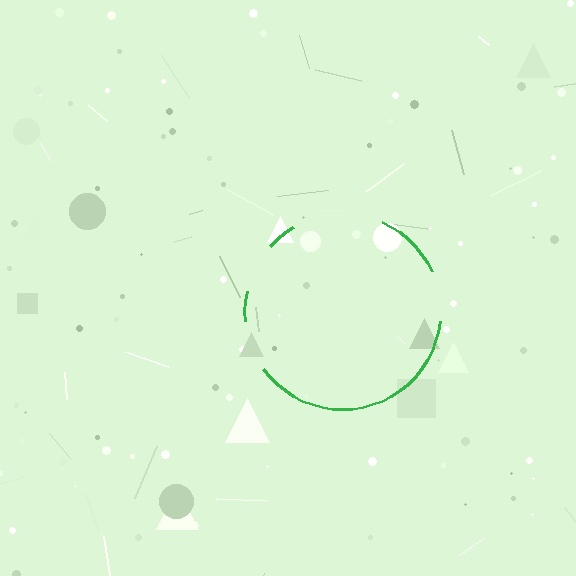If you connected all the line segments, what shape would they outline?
They would outline a circle.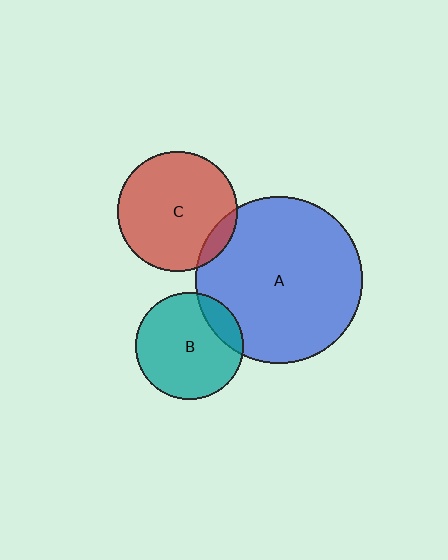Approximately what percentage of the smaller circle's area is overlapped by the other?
Approximately 15%.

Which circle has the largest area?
Circle A (blue).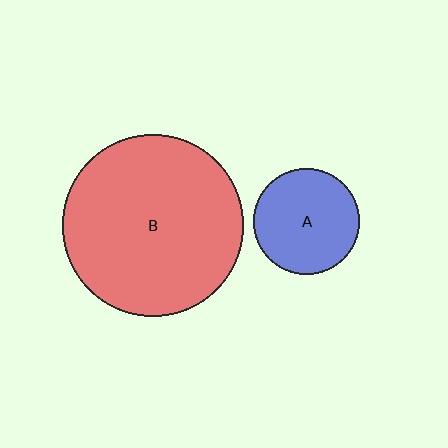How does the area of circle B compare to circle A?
Approximately 2.9 times.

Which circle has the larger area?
Circle B (red).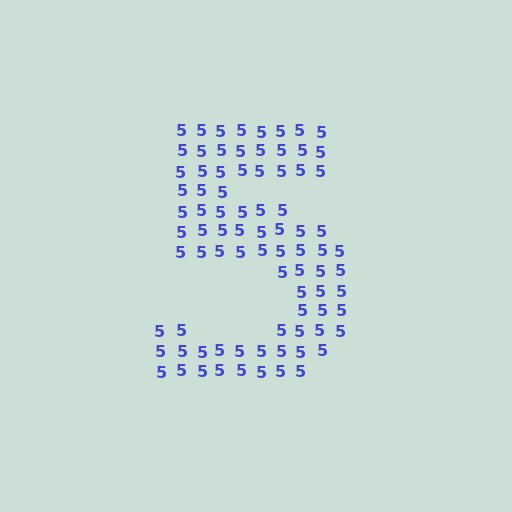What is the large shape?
The large shape is the digit 5.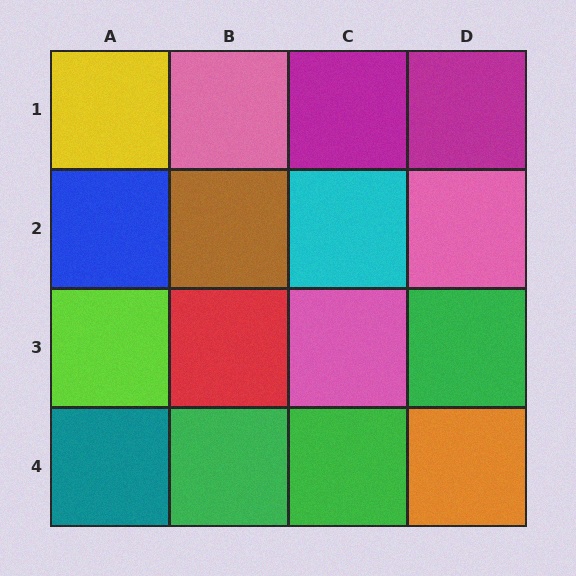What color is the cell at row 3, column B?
Red.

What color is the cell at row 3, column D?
Green.